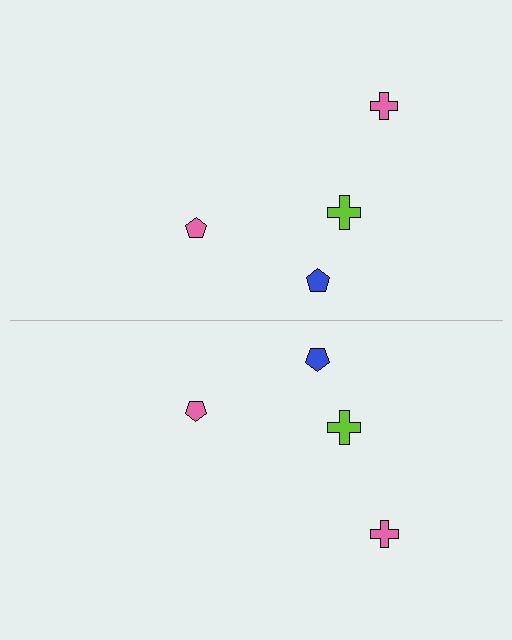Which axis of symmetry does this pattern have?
The pattern has a horizontal axis of symmetry running through the center of the image.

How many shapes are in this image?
There are 8 shapes in this image.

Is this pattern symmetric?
Yes, this pattern has bilateral (reflection) symmetry.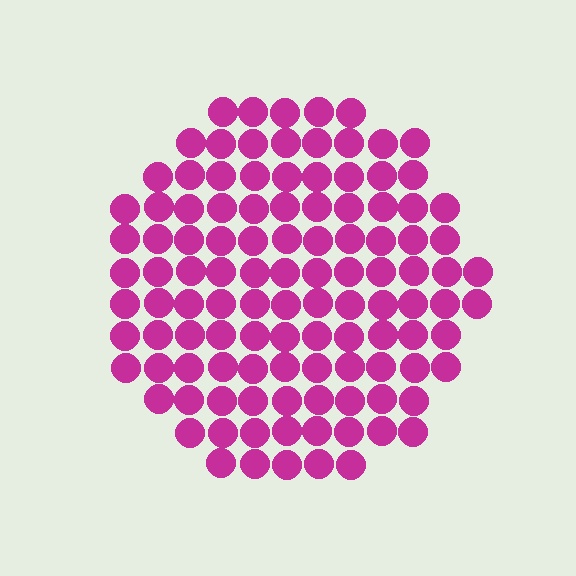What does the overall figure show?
The overall figure shows a circle.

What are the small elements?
The small elements are circles.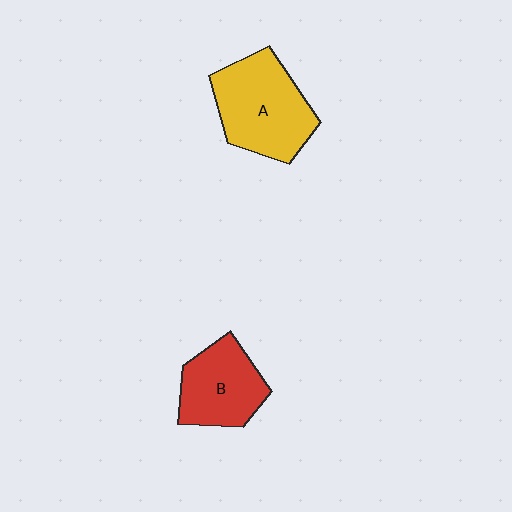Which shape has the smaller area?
Shape B (red).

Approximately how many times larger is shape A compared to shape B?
Approximately 1.3 times.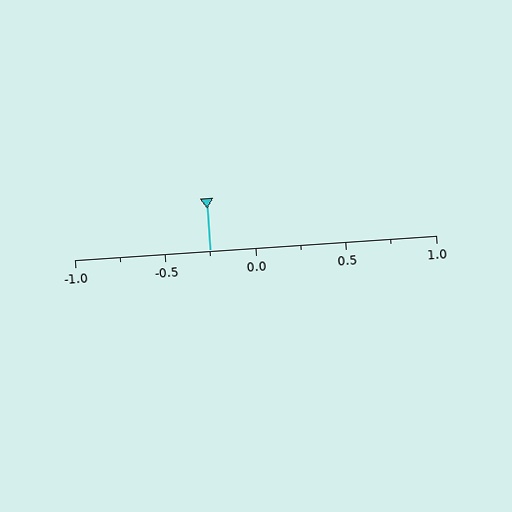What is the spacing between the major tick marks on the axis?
The major ticks are spaced 0.5 apart.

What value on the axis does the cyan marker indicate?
The marker indicates approximately -0.25.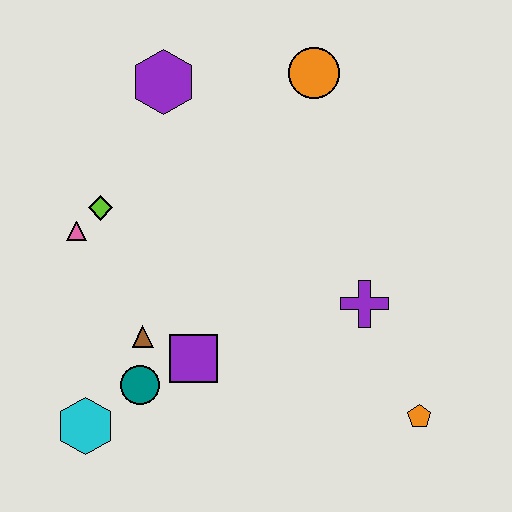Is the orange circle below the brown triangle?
No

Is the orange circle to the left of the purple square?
No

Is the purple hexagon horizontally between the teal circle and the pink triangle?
No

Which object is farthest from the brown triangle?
The orange circle is farthest from the brown triangle.